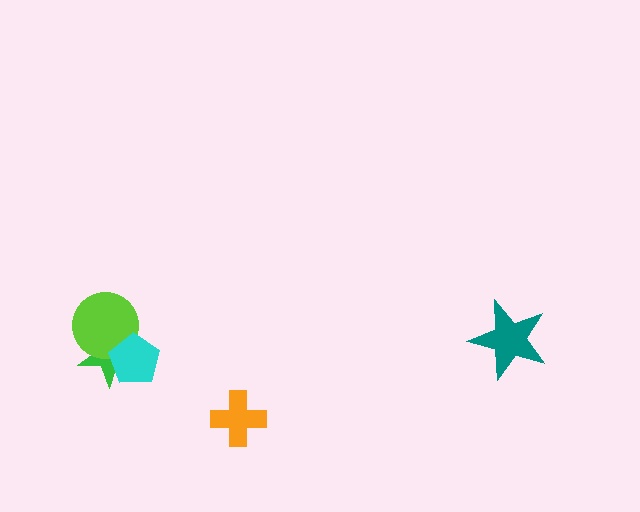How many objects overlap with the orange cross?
0 objects overlap with the orange cross.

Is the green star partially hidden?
Yes, it is partially covered by another shape.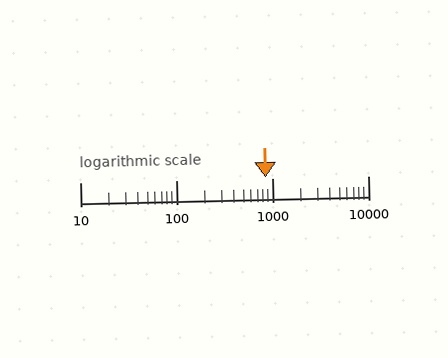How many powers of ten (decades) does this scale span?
The scale spans 3 decades, from 10 to 10000.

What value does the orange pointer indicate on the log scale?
The pointer indicates approximately 850.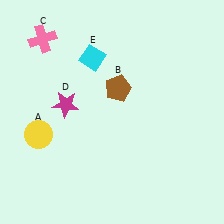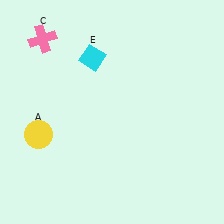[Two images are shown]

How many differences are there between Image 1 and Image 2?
There are 2 differences between the two images.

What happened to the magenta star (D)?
The magenta star (D) was removed in Image 2. It was in the top-left area of Image 1.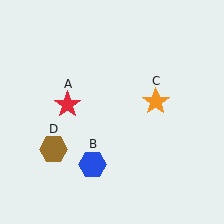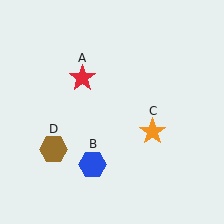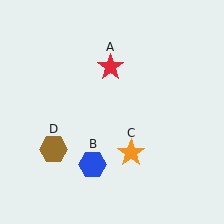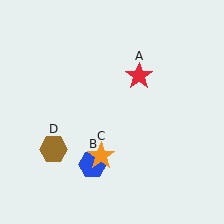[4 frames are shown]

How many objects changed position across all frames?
2 objects changed position: red star (object A), orange star (object C).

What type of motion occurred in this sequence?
The red star (object A), orange star (object C) rotated clockwise around the center of the scene.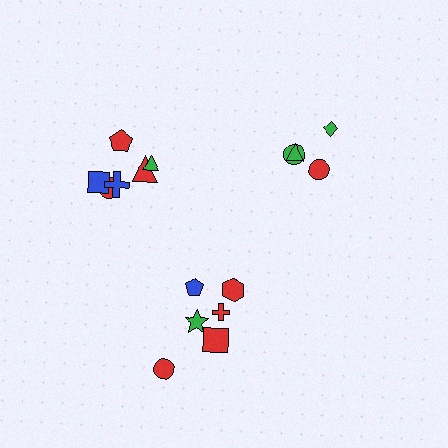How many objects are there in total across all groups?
There are 16 objects.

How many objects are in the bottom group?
There are 6 objects.